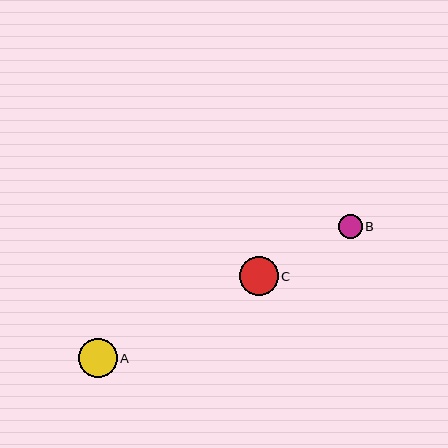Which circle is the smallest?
Circle B is the smallest with a size of approximately 24 pixels.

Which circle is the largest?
Circle C is the largest with a size of approximately 39 pixels.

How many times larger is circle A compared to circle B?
Circle A is approximately 1.6 times the size of circle B.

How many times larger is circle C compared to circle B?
Circle C is approximately 1.6 times the size of circle B.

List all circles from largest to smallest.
From largest to smallest: C, A, B.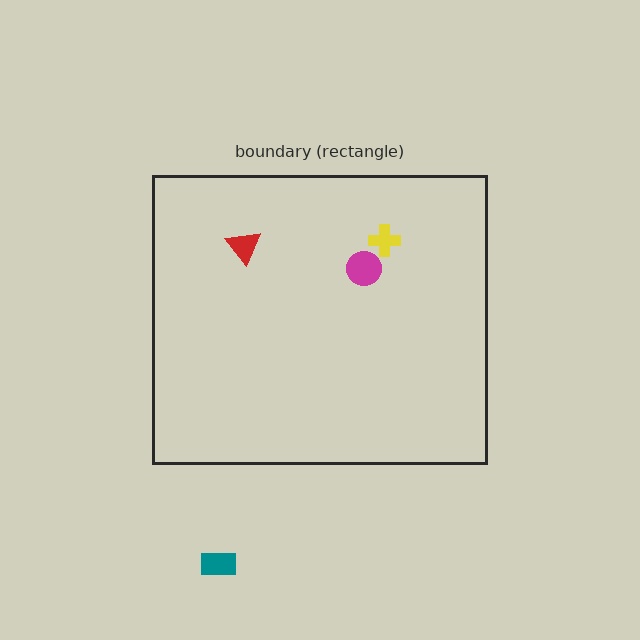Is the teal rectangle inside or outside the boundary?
Outside.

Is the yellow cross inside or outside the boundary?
Inside.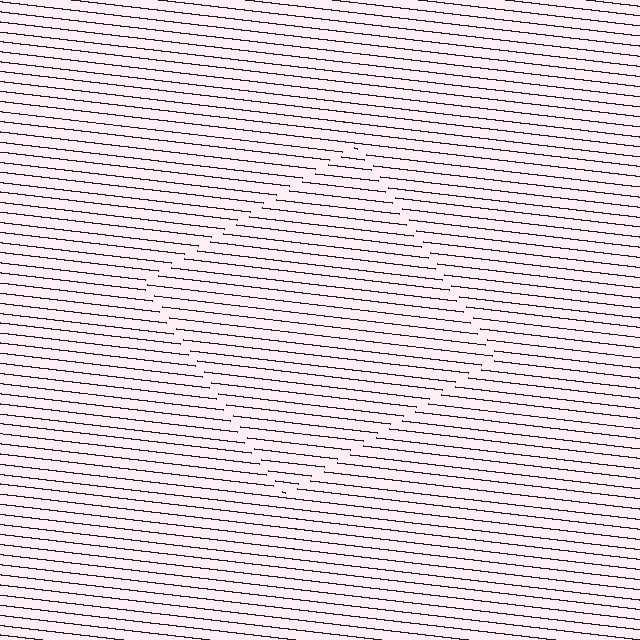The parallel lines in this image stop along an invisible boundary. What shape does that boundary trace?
An illusory square. The interior of the shape contains the same grating, shifted by half a period — the contour is defined by the phase discontinuity where line-ends from the inner and outer gratings abut.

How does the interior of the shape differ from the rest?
The interior of the shape contains the same grating, shifted by half a period — the contour is defined by the phase discontinuity where line-ends from the inner and outer gratings abut.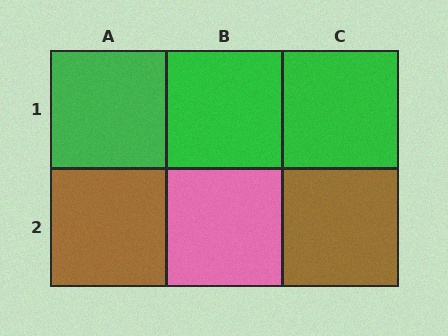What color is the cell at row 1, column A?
Green.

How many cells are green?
3 cells are green.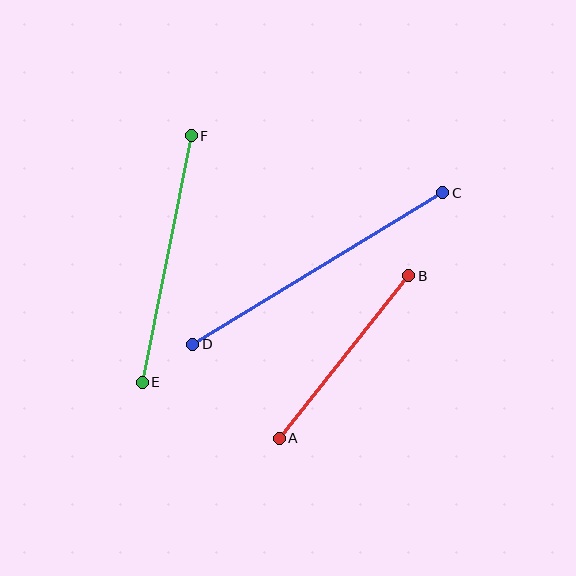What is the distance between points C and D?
The distance is approximately 292 pixels.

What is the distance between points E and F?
The distance is approximately 251 pixels.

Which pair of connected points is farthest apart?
Points C and D are farthest apart.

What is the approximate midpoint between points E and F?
The midpoint is at approximately (167, 259) pixels.